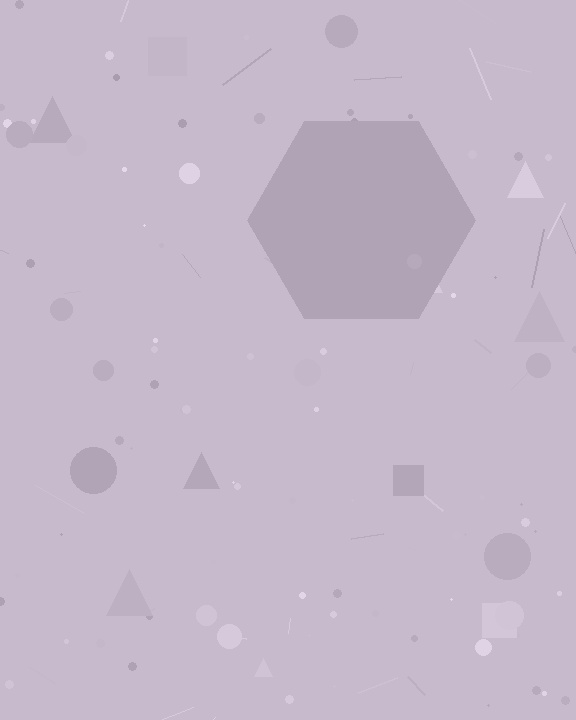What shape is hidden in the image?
A hexagon is hidden in the image.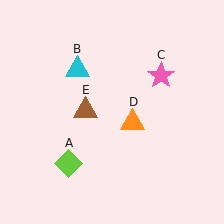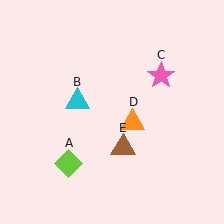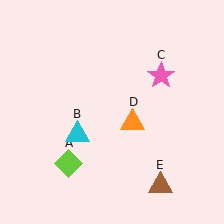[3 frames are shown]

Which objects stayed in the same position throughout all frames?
Lime diamond (object A) and pink star (object C) and orange triangle (object D) remained stationary.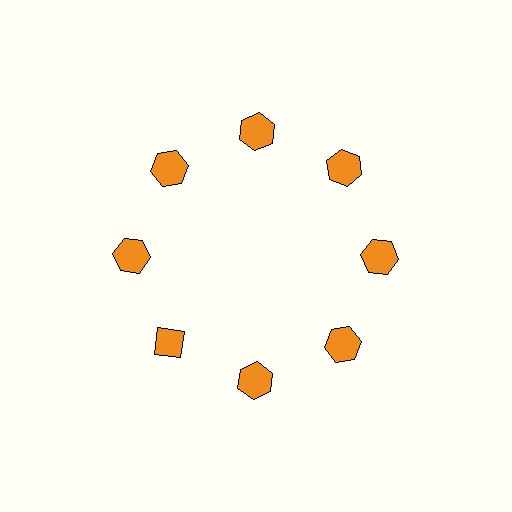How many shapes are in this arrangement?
There are 8 shapes arranged in a ring pattern.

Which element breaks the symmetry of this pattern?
The orange diamond at roughly the 8 o'clock position breaks the symmetry. All other shapes are orange hexagons.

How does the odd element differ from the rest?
It has a different shape: diamond instead of hexagon.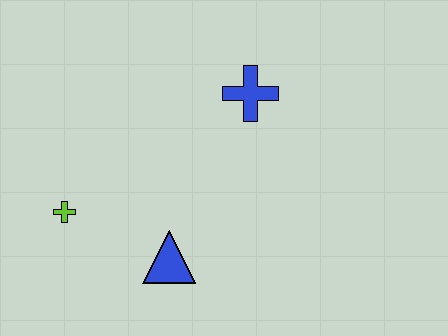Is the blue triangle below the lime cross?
Yes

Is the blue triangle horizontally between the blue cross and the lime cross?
Yes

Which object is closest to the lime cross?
The blue triangle is closest to the lime cross.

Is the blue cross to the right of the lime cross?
Yes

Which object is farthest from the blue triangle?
The blue cross is farthest from the blue triangle.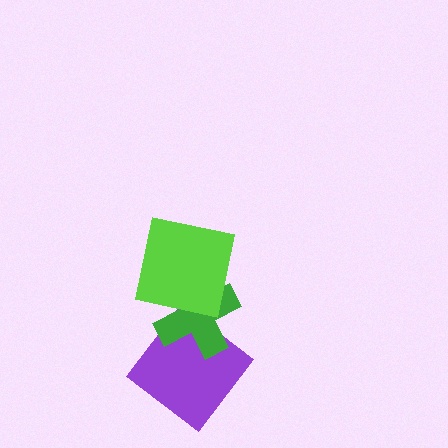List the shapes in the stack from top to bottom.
From top to bottom: the lime square, the green cross, the purple diamond.